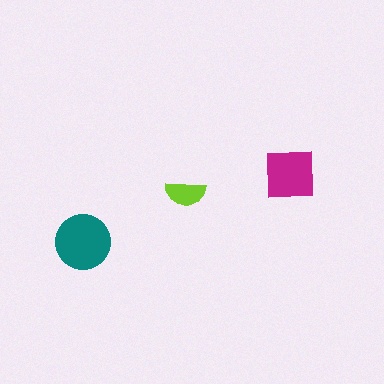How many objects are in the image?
There are 3 objects in the image.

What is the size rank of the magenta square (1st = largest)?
2nd.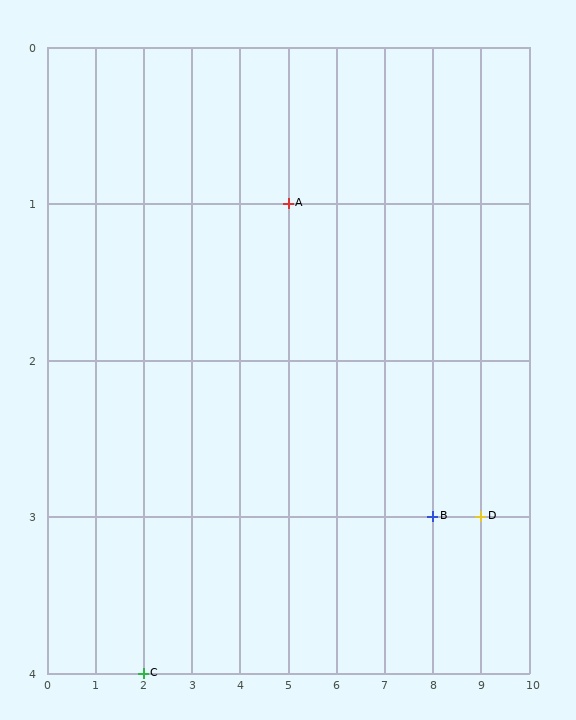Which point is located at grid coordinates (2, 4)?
Point C is at (2, 4).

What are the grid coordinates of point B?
Point B is at grid coordinates (8, 3).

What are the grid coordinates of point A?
Point A is at grid coordinates (5, 1).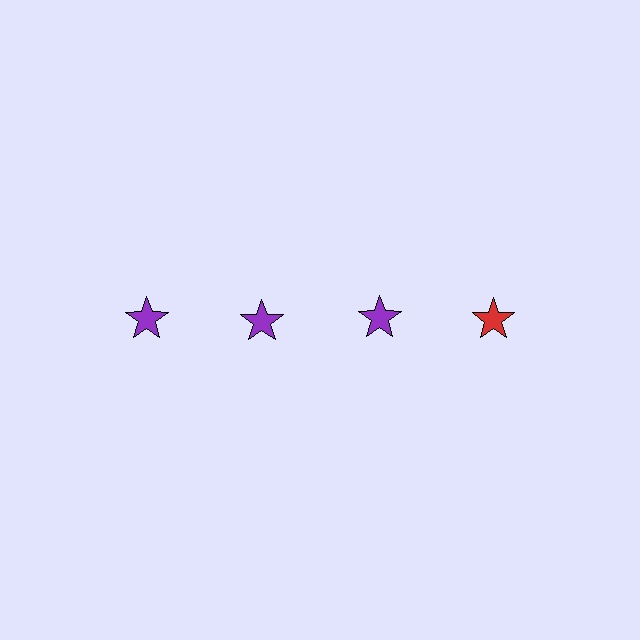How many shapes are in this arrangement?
There are 4 shapes arranged in a grid pattern.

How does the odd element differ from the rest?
It has a different color: red instead of purple.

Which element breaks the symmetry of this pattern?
The red star in the top row, second from right column breaks the symmetry. All other shapes are purple stars.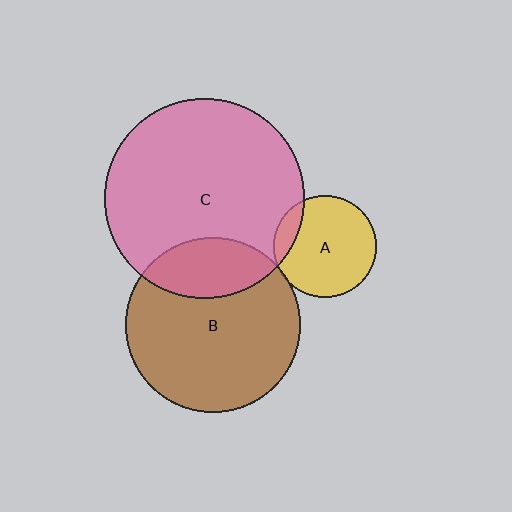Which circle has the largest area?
Circle C (pink).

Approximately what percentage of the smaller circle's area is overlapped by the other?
Approximately 15%.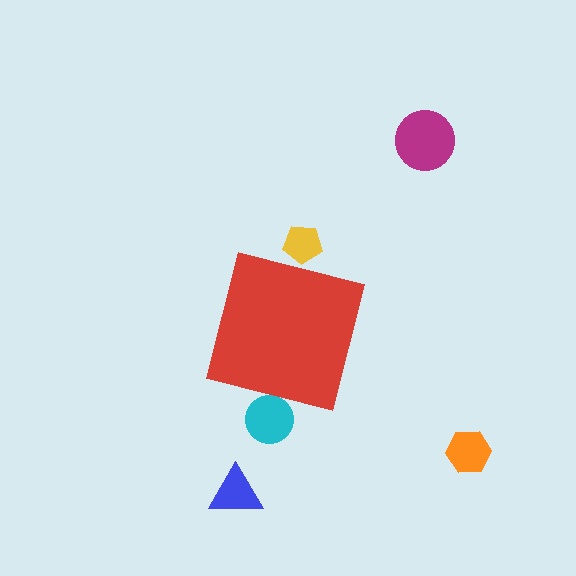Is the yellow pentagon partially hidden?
Yes, the yellow pentagon is partially hidden behind the red square.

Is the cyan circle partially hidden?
Yes, the cyan circle is partially hidden behind the red square.